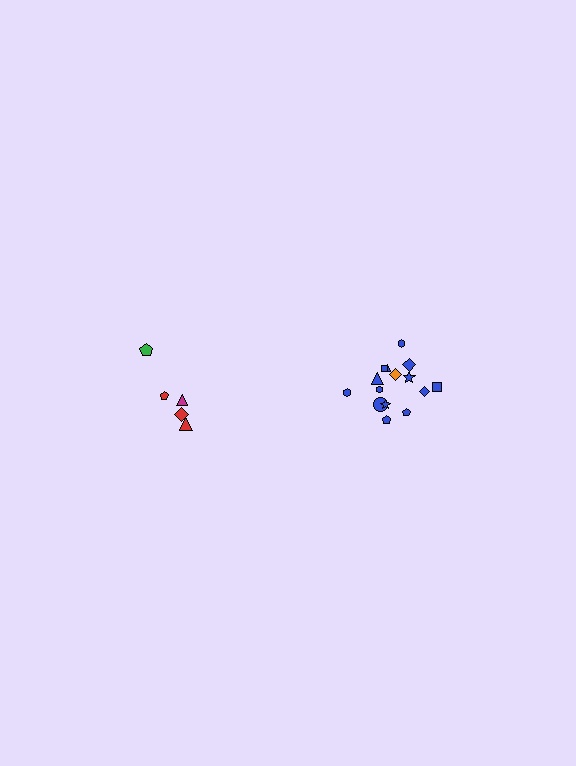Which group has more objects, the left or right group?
The right group.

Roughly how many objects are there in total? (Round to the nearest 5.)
Roughly 20 objects in total.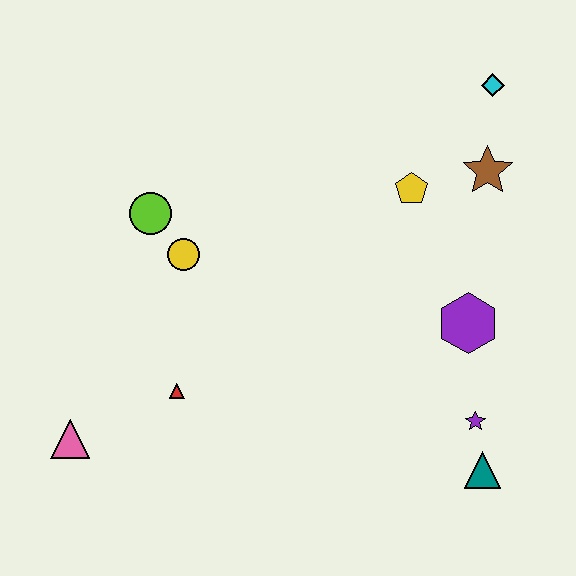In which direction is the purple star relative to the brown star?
The purple star is below the brown star.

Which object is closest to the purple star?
The teal triangle is closest to the purple star.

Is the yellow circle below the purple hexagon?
No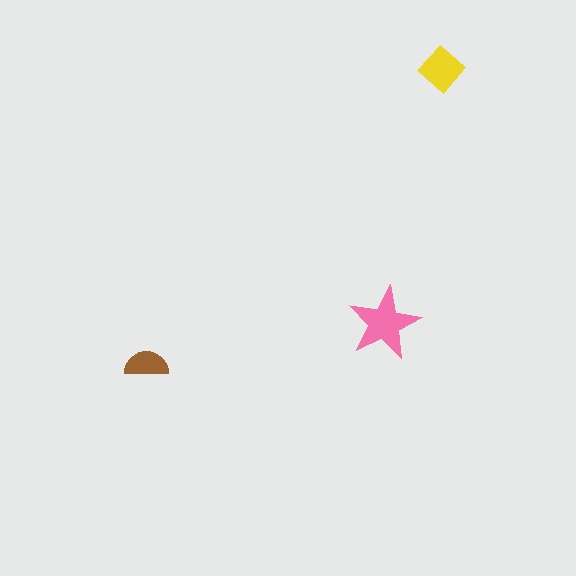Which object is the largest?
The pink star.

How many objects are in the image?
There are 3 objects in the image.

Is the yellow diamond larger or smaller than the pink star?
Smaller.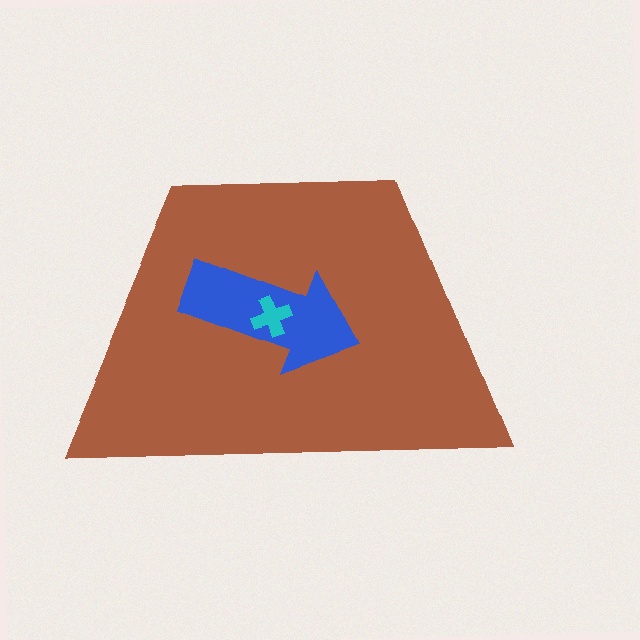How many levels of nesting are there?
3.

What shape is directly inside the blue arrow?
The cyan cross.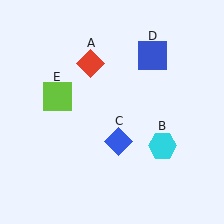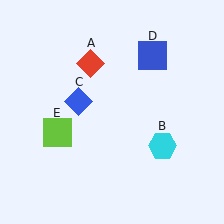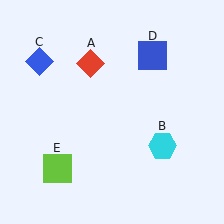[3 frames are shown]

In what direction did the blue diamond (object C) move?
The blue diamond (object C) moved up and to the left.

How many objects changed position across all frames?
2 objects changed position: blue diamond (object C), lime square (object E).